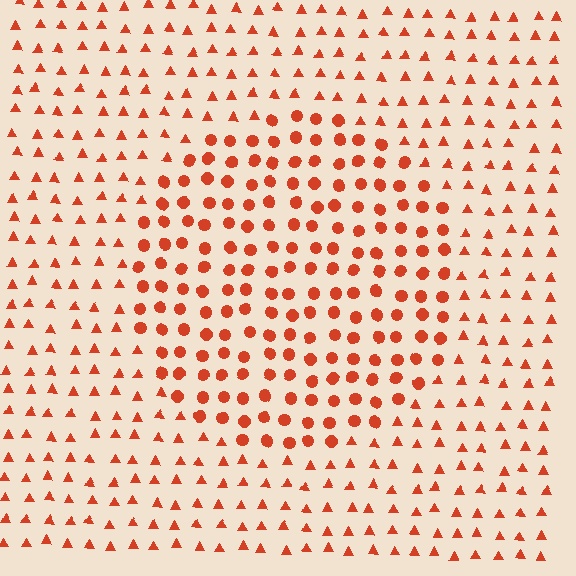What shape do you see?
I see a circle.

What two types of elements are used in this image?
The image uses circles inside the circle region and triangles outside it.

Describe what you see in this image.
The image is filled with small red elements arranged in a uniform grid. A circle-shaped region contains circles, while the surrounding area contains triangles. The boundary is defined purely by the change in element shape.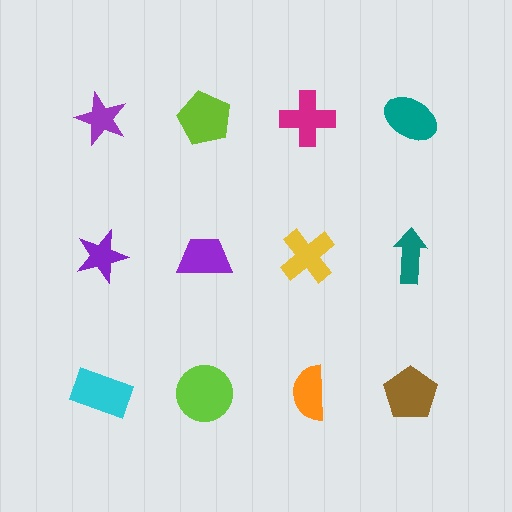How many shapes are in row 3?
4 shapes.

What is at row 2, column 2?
A purple trapezoid.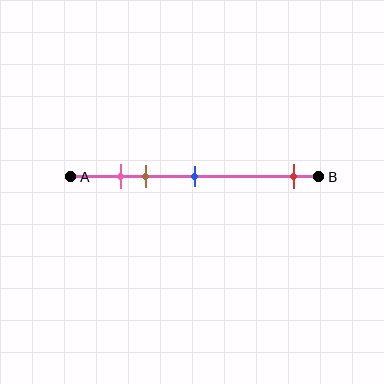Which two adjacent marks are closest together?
The pink and brown marks are the closest adjacent pair.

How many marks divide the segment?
There are 4 marks dividing the segment.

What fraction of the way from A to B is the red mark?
The red mark is approximately 90% (0.9) of the way from A to B.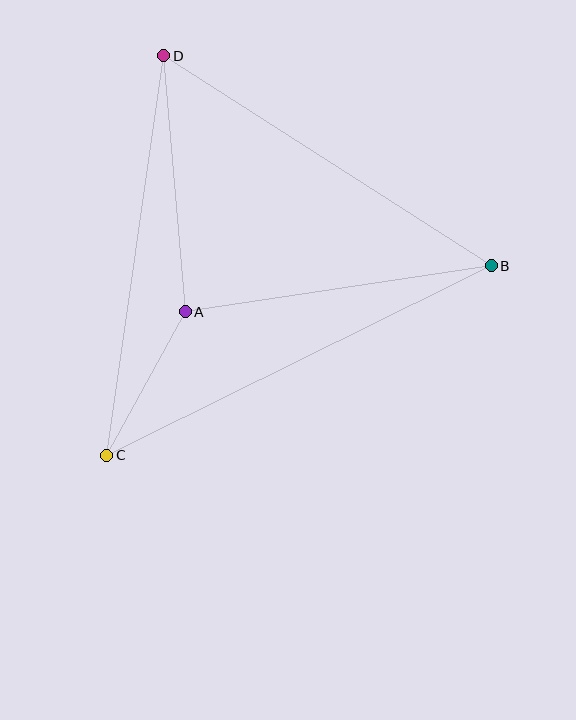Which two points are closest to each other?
Points A and C are closest to each other.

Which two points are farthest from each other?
Points B and C are farthest from each other.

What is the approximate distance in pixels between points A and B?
The distance between A and B is approximately 310 pixels.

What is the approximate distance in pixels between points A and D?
The distance between A and D is approximately 257 pixels.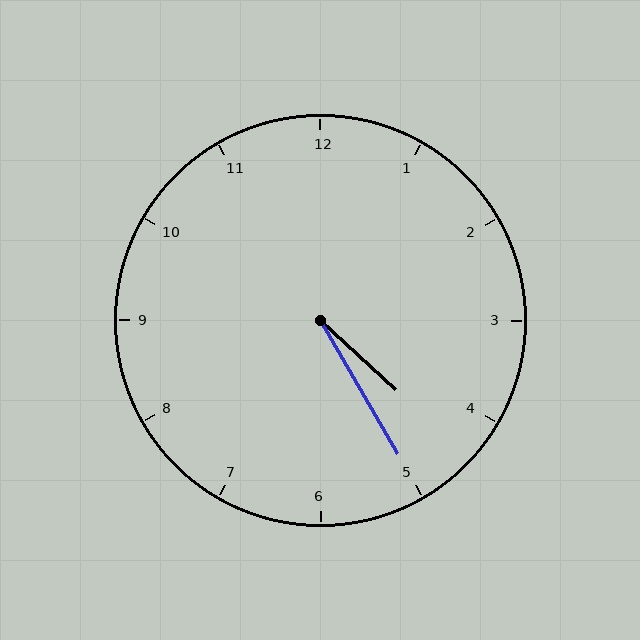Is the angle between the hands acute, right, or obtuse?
It is acute.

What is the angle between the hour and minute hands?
Approximately 18 degrees.